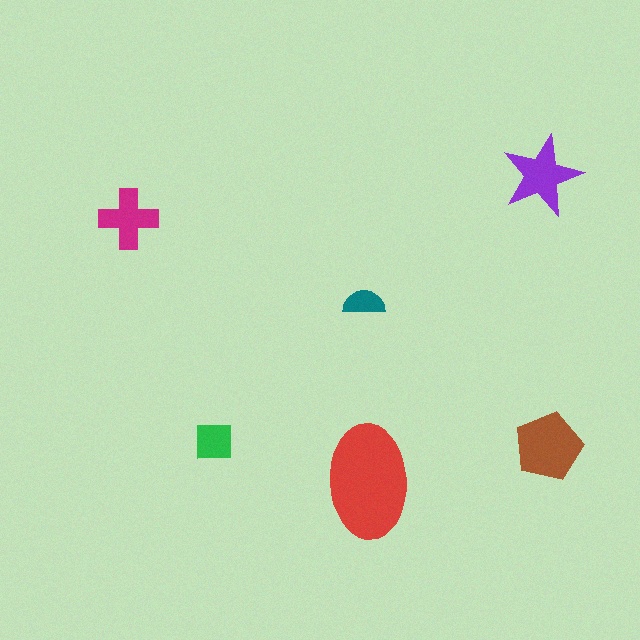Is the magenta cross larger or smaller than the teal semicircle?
Larger.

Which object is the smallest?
The teal semicircle.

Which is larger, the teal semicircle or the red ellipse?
The red ellipse.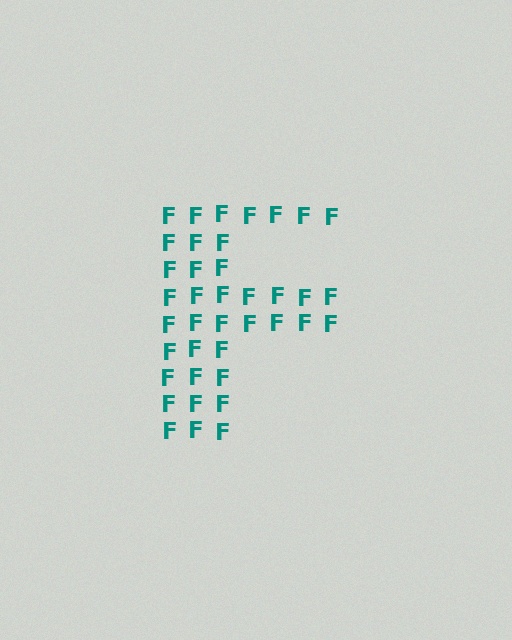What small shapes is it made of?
It is made of small letter F's.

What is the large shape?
The large shape is the letter F.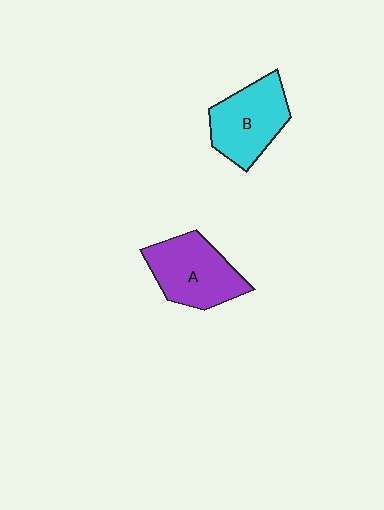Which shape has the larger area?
Shape A (purple).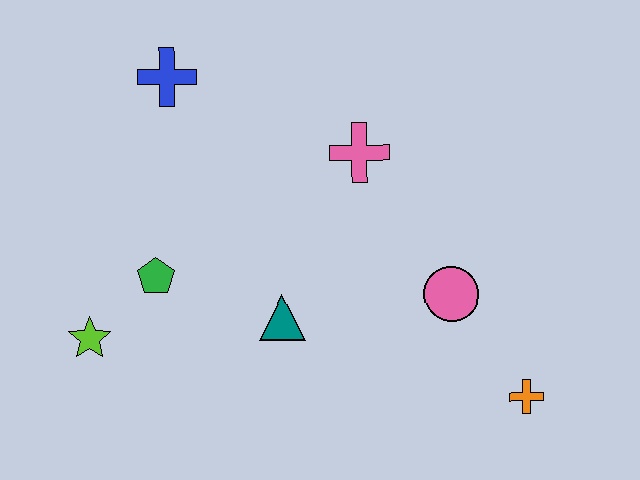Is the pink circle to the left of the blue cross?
No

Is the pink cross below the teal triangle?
No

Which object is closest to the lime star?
The green pentagon is closest to the lime star.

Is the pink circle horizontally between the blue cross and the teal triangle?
No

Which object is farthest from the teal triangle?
The blue cross is farthest from the teal triangle.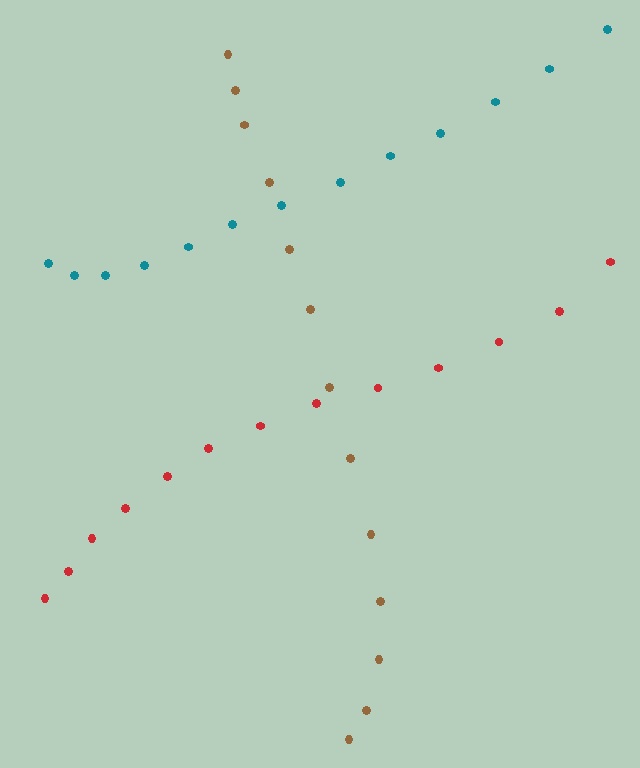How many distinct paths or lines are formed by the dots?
There are 3 distinct paths.